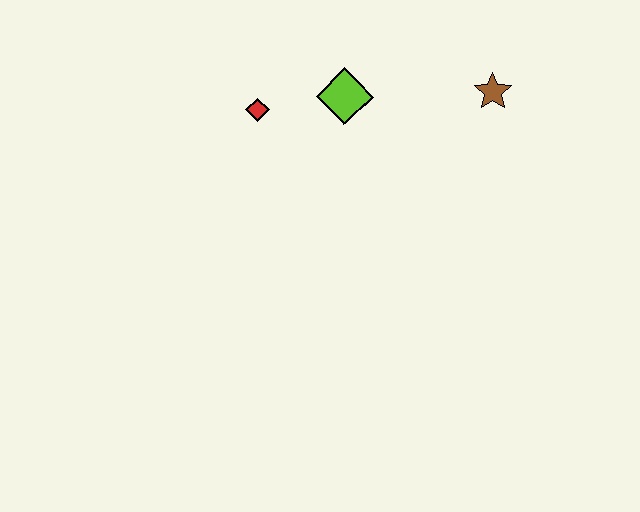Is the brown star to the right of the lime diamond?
Yes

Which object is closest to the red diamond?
The lime diamond is closest to the red diamond.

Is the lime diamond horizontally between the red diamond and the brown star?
Yes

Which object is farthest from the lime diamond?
The brown star is farthest from the lime diamond.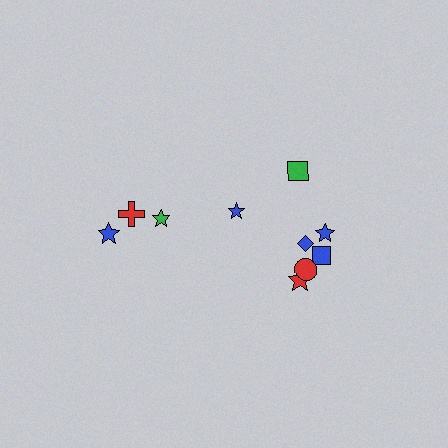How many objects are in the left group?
There are 3 objects.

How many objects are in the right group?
There are 7 objects.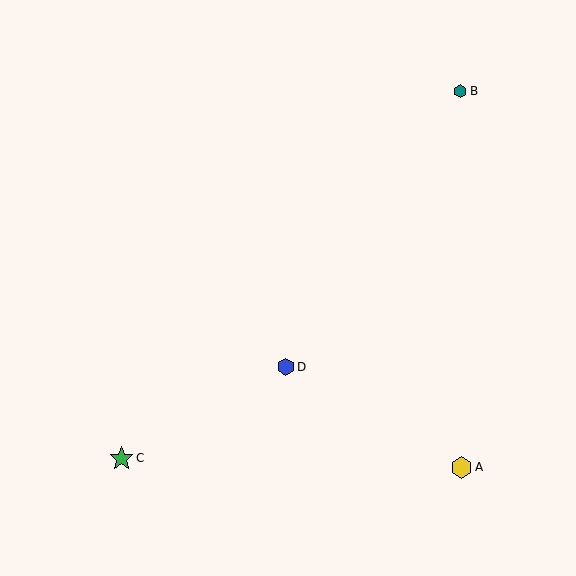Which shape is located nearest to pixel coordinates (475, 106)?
The teal hexagon (labeled B) at (460, 91) is nearest to that location.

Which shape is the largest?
The green star (labeled C) is the largest.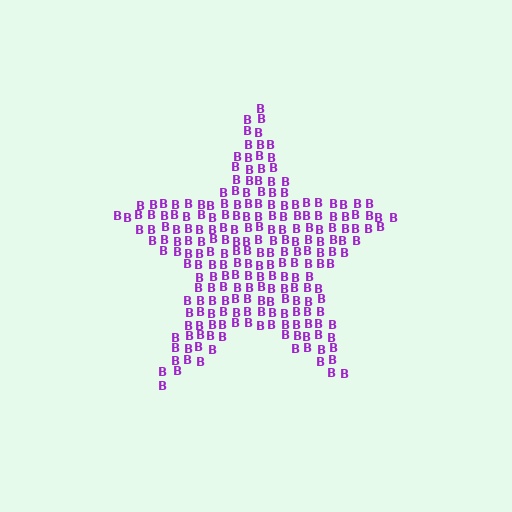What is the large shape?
The large shape is a star.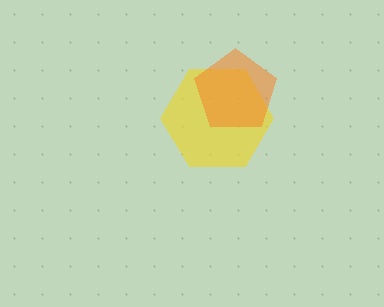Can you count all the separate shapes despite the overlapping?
Yes, there are 2 separate shapes.